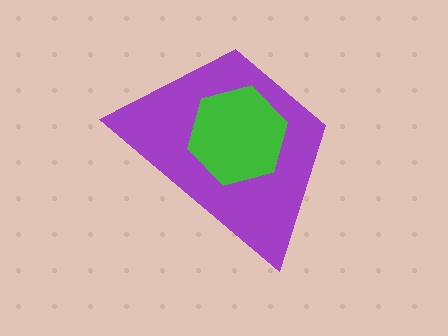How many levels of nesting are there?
2.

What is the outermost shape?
The purple trapezoid.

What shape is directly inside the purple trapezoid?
The green hexagon.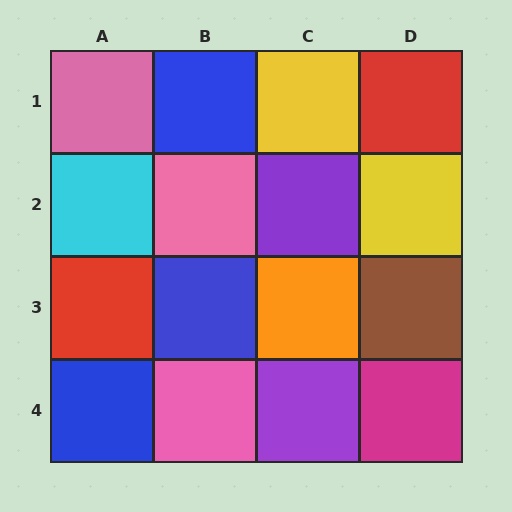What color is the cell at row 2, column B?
Pink.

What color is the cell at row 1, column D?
Red.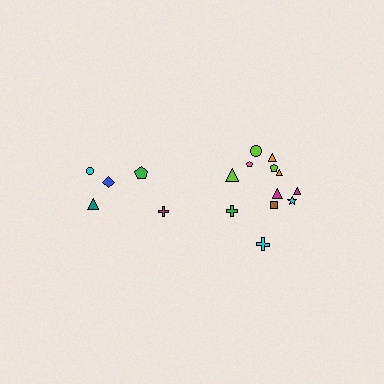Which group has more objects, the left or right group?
The right group.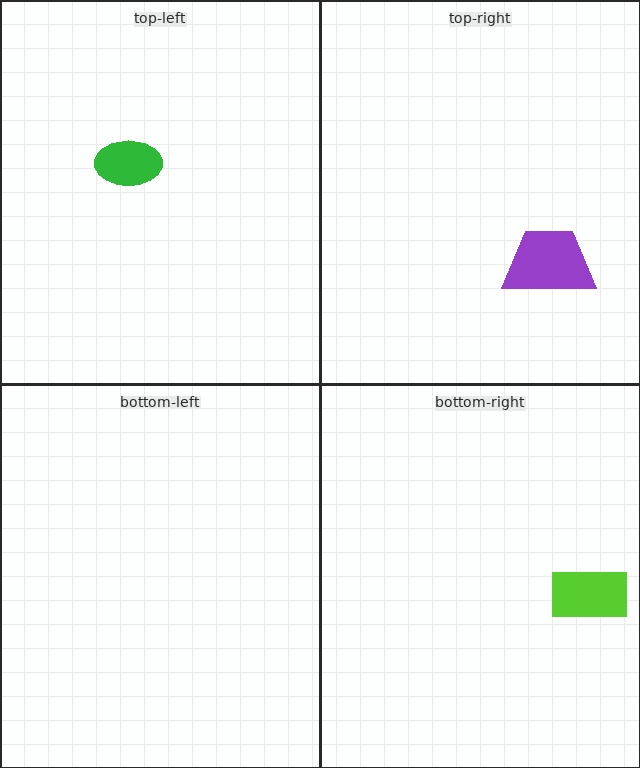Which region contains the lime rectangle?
The bottom-right region.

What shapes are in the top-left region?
The green ellipse.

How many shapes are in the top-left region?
1.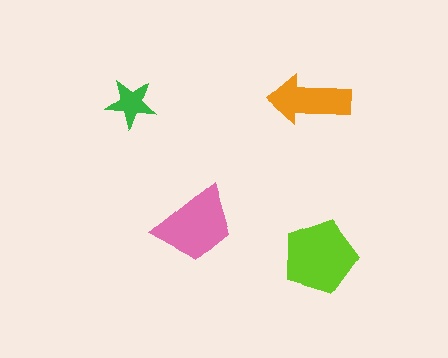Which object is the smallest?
The green star.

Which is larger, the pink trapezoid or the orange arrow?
The pink trapezoid.